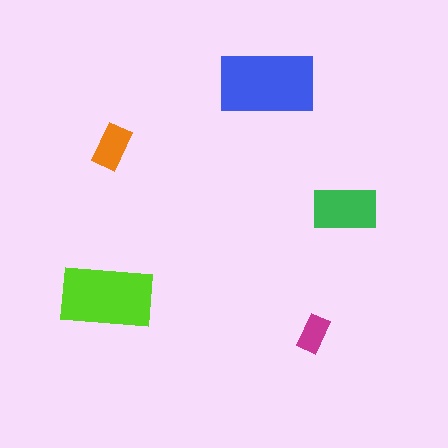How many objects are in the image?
There are 5 objects in the image.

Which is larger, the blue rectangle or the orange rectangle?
The blue one.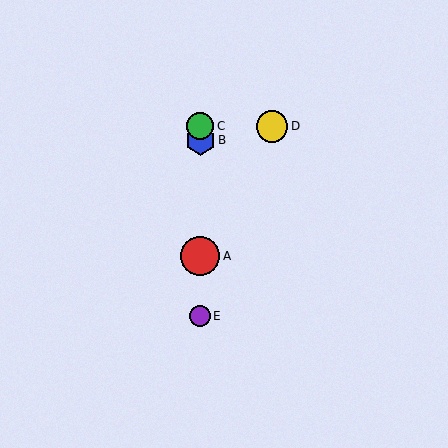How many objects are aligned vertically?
4 objects (A, B, C, E) are aligned vertically.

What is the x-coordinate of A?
Object A is at x≈200.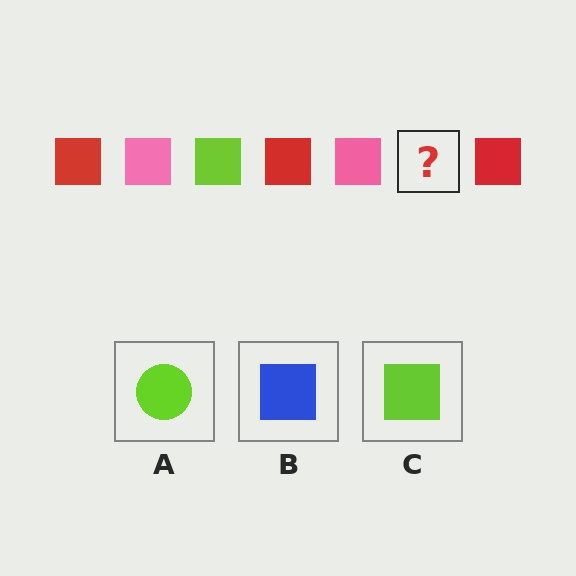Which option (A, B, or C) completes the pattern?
C.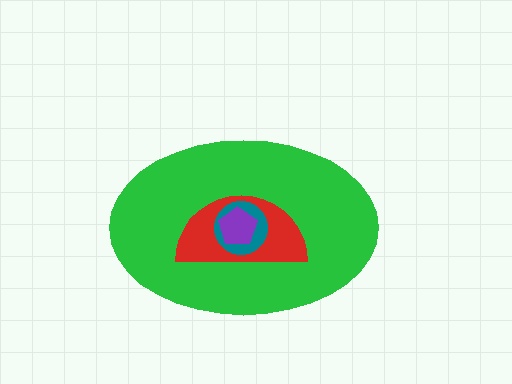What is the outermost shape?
The green ellipse.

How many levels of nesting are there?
4.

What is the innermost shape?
The purple pentagon.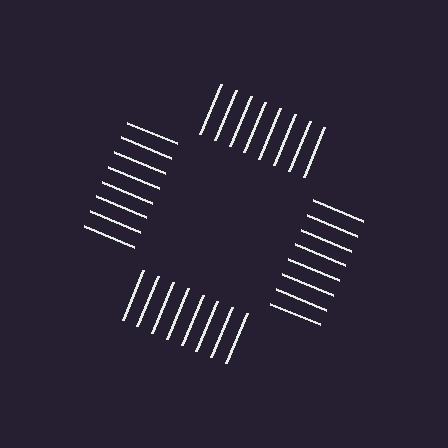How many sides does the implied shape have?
4 sides — the line-ends trace a square.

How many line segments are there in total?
32 — 8 along each of the 4 edges.